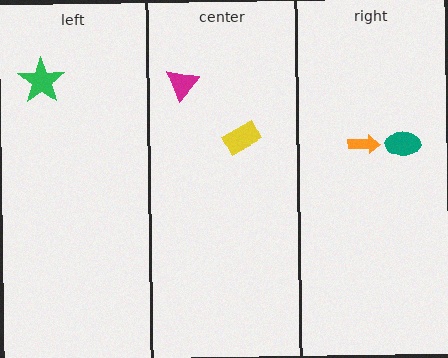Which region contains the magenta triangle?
The center region.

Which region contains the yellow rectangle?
The center region.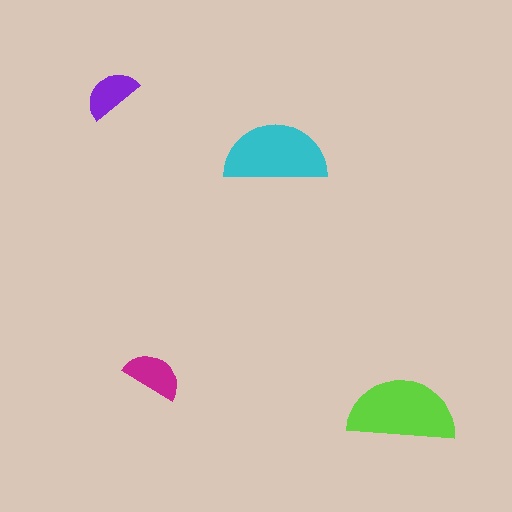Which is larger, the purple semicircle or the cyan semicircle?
The cyan one.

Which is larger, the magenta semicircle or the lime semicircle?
The lime one.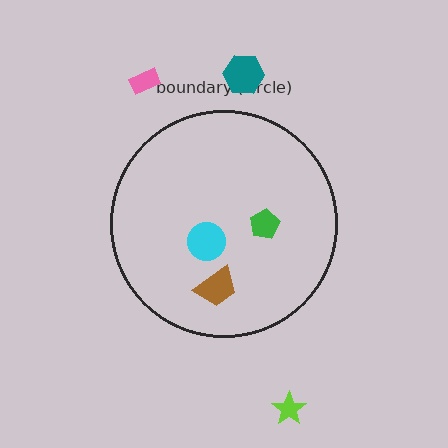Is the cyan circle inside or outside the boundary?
Inside.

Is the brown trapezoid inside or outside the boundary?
Inside.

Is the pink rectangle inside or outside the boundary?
Outside.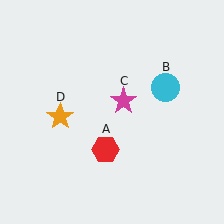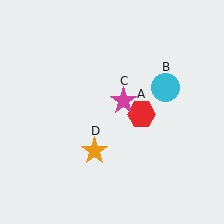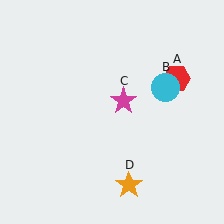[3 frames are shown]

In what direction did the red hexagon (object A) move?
The red hexagon (object A) moved up and to the right.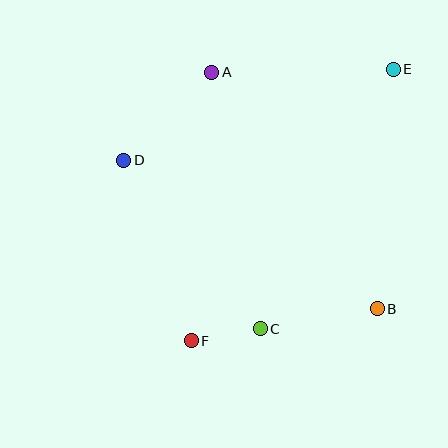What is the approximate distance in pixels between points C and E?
The distance between C and E is approximately 292 pixels.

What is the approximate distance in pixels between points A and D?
The distance between A and D is approximately 124 pixels.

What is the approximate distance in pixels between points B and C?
The distance between B and C is approximately 119 pixels.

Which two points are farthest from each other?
Points E and F are farthest from each other.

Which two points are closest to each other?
Points C and F are closest to each other.